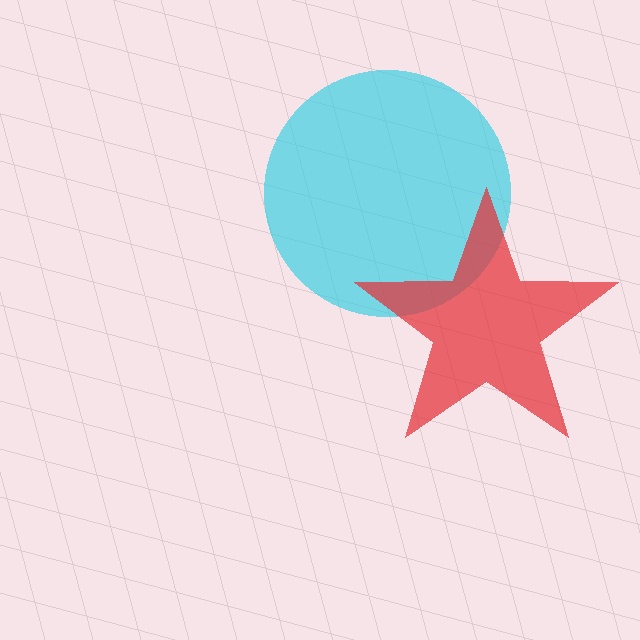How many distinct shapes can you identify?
There are 2 distinct shapes: a cyan circle, a red star.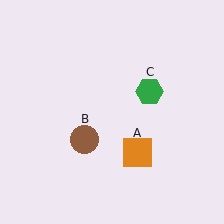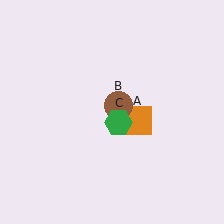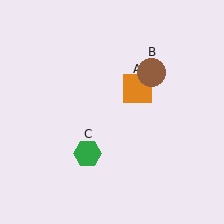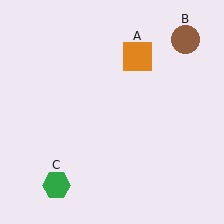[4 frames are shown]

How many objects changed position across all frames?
3 objects changed position: orange square (object A), brown circle (object B), green hexagon (object C).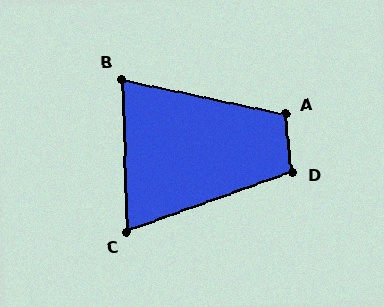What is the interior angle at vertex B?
Approximately 76 degrees (acute).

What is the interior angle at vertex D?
Approximately 104 degrees (obtuse).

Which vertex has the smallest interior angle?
C, at approximately 72 degrees.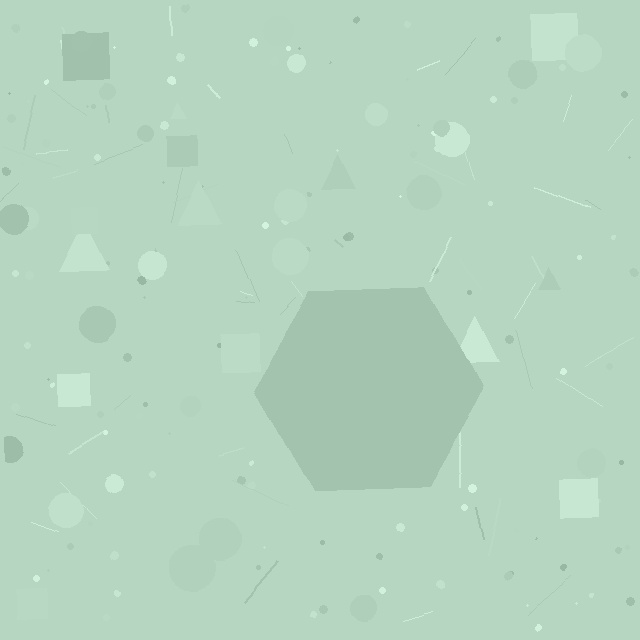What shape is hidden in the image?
A hexagon is hidden in the image.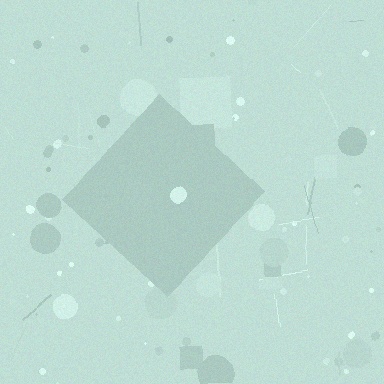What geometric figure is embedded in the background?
A diamond is embedded in the background.